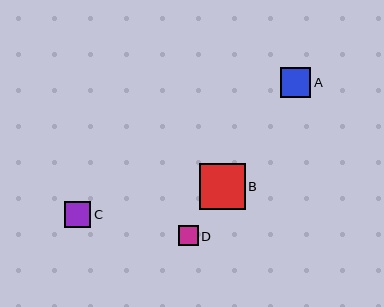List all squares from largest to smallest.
From largest to smallest: B, A, C, D.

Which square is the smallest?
Square D is the smallest with a size of approximately 20 pixels.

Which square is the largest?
Square B is the largest with a size of approximately 46 pixels.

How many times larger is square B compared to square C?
Square B is approximately 1.7 times the size of square C.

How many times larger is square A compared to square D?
Square A is approximately 1.5 times the size of square D.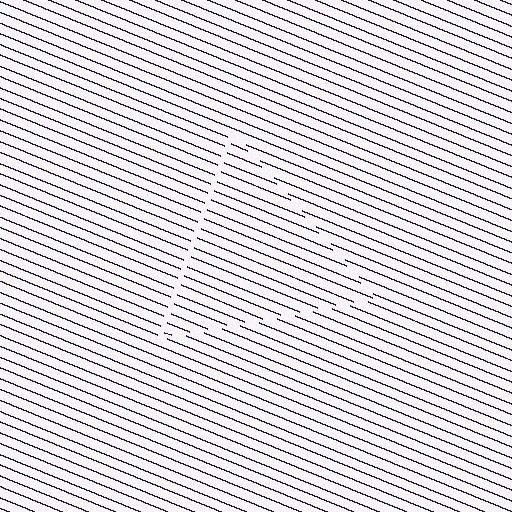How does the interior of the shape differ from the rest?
The interior of the shape contains the same grating, shifted by half a period — the contour is defined by the phase discontinuity where line-ends from the inner and outer gratings abut.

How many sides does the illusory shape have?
3 sides — the line-ends trace a triangle.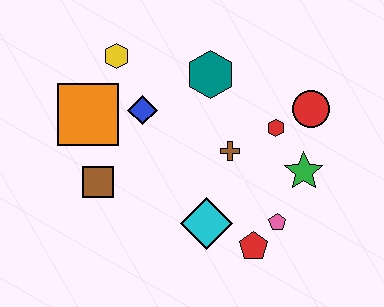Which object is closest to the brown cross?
The red hexagon is closest to the brown cross.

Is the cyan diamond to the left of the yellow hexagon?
No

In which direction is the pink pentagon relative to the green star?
The pink pentagon is below the green star.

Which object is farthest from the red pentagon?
The yellow hexagon is farthest from the red pentagon.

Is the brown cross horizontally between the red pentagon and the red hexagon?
No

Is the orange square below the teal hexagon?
Yes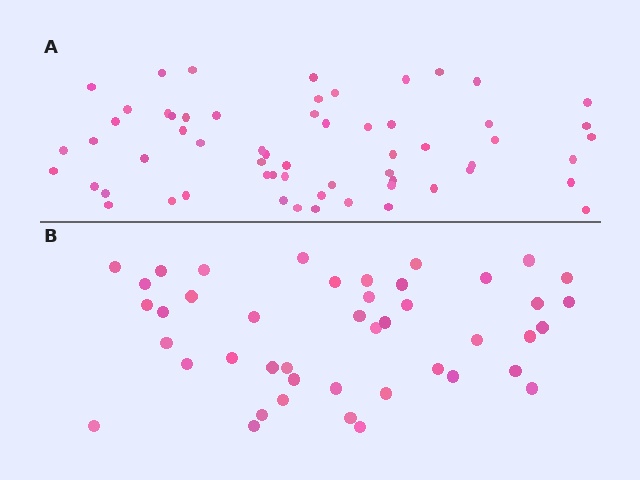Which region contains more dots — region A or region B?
Region A (the top region) has more dots.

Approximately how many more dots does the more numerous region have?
Region A has approximately 15 more dots than region B.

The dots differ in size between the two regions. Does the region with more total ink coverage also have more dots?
No. Region B has more total ink coverage because its dots are larger, but region A actually contains more individual dots. Total area can be misleading — the number of items is what matters here.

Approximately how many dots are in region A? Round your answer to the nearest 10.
About 60 dots.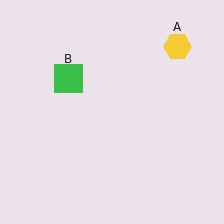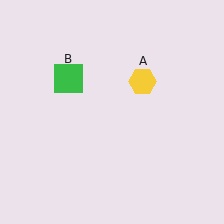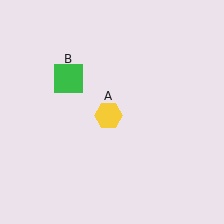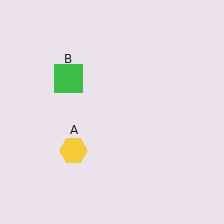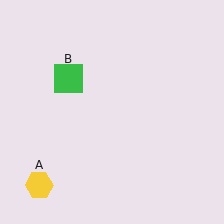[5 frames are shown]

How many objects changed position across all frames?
1 object changed position: yellow hexagon (object A).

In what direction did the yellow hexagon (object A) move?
The yellow hexagon (object A) moved down and to the left.